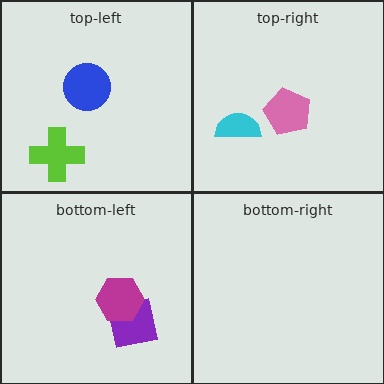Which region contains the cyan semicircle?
The top-right region.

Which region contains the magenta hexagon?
The bottom-left region.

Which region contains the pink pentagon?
The top-right region.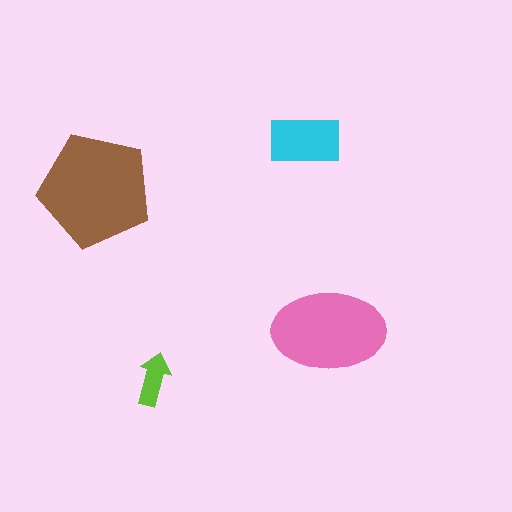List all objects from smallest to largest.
The lime arrow, the cyan rectangle, the pink ellipse, the brown pentagon.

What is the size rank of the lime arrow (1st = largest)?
4th.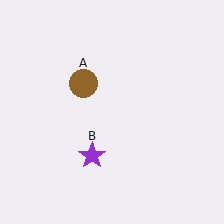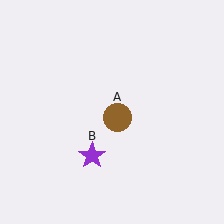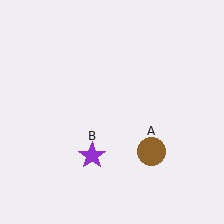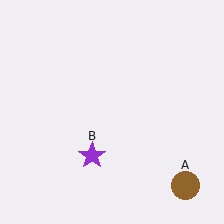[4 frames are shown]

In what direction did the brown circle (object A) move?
The brown circle (object A) moved down and to the right.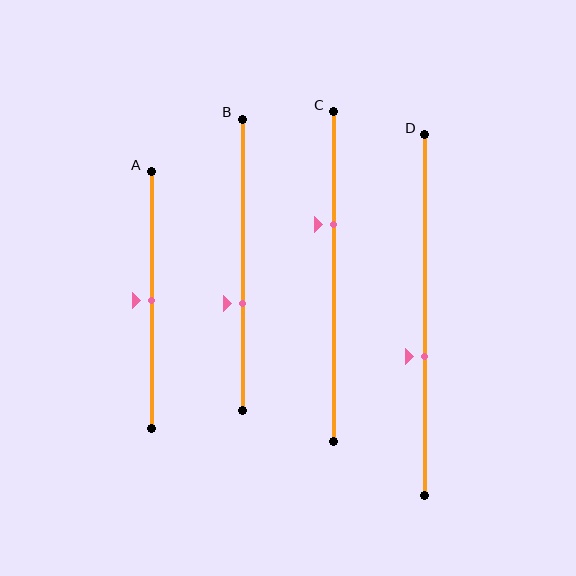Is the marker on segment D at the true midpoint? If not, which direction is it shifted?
No, the marker on segment D is shifted downward by about 11% of the segment length.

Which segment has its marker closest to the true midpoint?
Segment A has its marker closest to the true midpoint.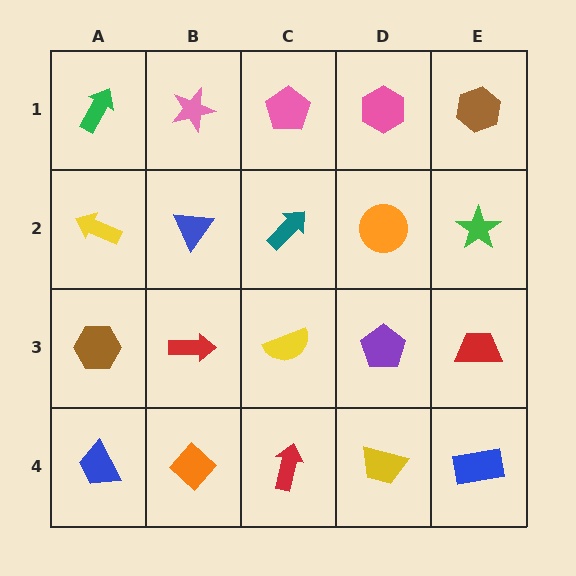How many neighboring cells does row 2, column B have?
4.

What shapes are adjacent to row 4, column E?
A red trapezoid (row 3, column E), a yellow trapezoid (row 4, column D).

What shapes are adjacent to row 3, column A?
A yellow arrow (row 2, column A), a blue trapezoid (row 4, column A), a red arrow (row 3, column B).